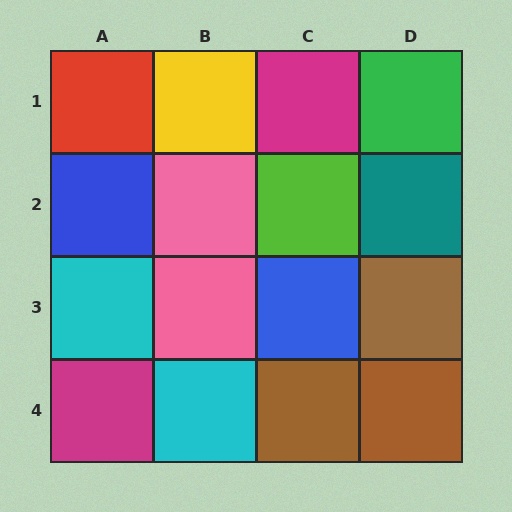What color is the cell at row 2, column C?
Lime.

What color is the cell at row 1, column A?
Red.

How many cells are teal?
1 cell is teal.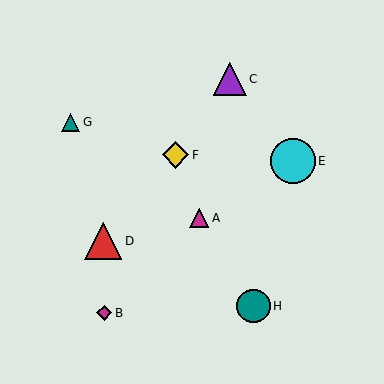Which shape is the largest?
The cyan circle (labeled E) is the largest.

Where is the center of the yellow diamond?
The center of the yellow diamond is at (175, 155).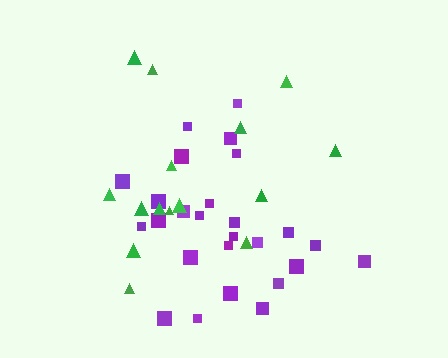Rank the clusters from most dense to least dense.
purple, green.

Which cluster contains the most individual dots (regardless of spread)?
Purple (26).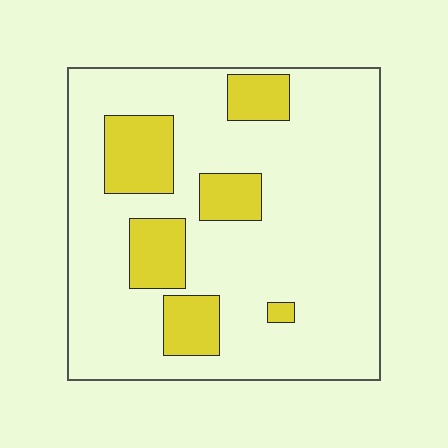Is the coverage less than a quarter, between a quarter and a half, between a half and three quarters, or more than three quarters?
Less than a quarter.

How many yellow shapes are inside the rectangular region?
6.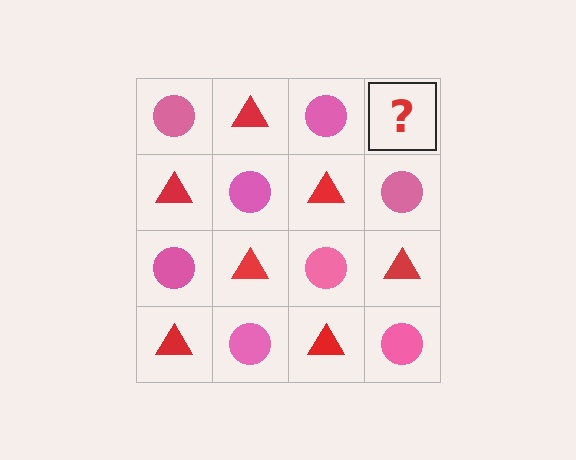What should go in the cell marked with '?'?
The missing cell should contain a red triangle.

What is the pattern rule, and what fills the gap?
The rule is that it alternates pink circle and red triangle in a checkerboard pattern. The gap should be filled with a red triangle.